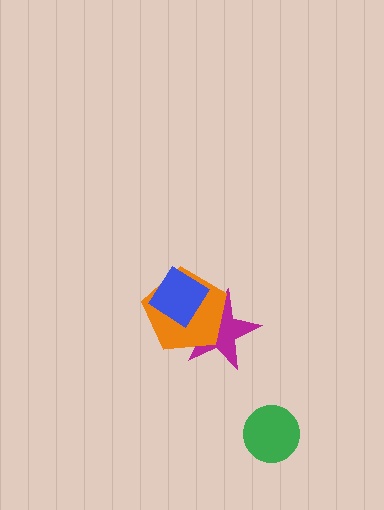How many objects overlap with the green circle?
0 objects overlap with the green circle.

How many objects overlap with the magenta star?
2 objects overlap with the magenta star.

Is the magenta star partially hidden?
Yes, it is partially covered by another shape.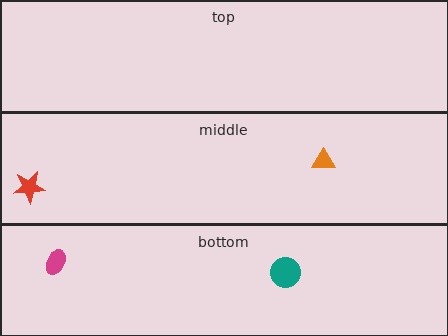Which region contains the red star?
The middle region.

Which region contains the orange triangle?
The middle region.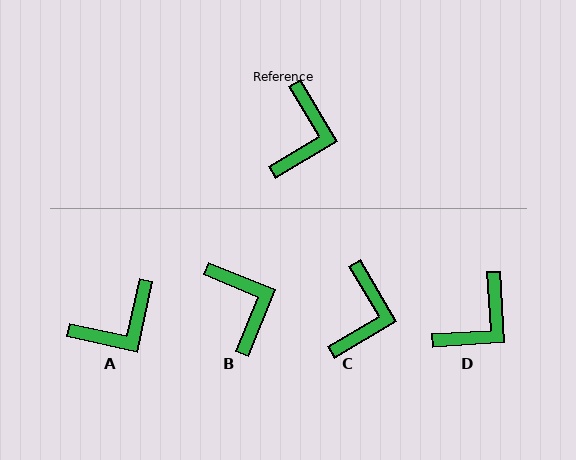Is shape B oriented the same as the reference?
No, it is off by about 37 degrees.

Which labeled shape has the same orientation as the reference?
C.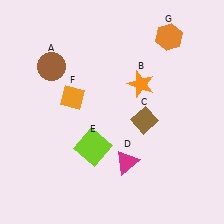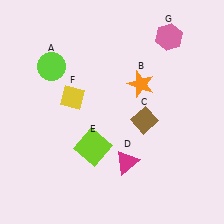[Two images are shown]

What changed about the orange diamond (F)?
In Image 1, F is orange. In Image 2, it changed to yellow.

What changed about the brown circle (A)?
In Image 1, A is brown. In Image 2, it changed to lime.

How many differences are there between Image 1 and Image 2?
There are 3 differences between the two images.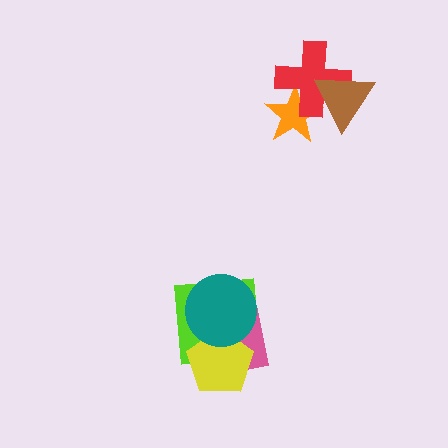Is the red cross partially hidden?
Yes, it is partially covered by another shape.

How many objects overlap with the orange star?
2 objects overlap with the orange star.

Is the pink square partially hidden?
Yes, it is partially covered by another shape.